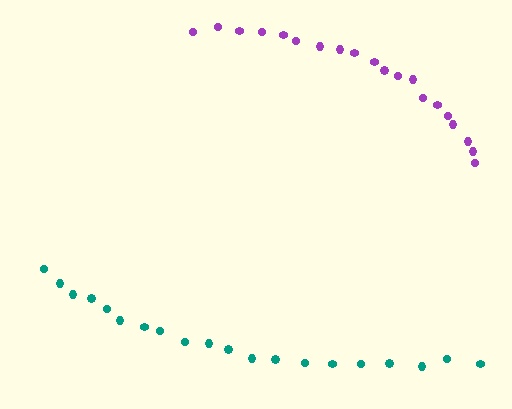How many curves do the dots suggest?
There are 2 distinct paths.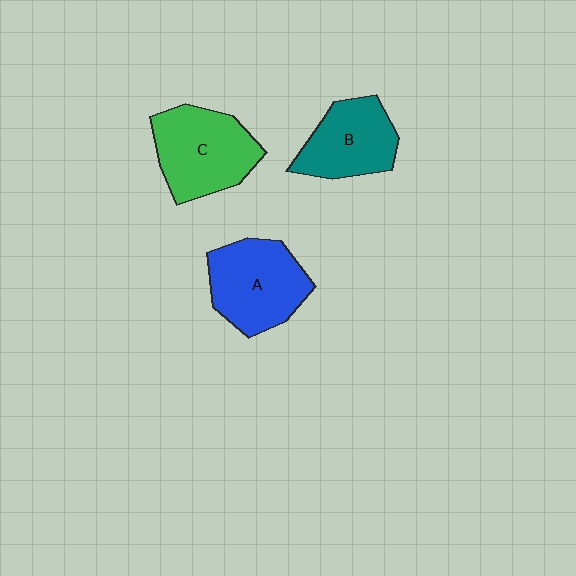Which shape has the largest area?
Shape C (green).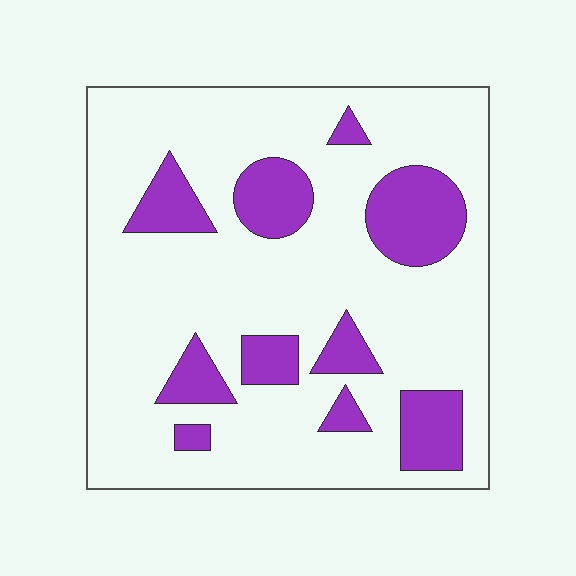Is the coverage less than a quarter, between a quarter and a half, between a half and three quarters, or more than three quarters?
Less than a quarter.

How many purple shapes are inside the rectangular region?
10.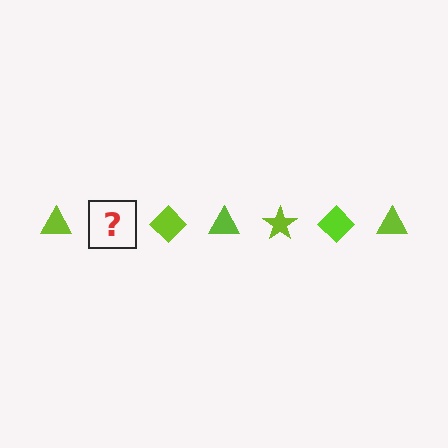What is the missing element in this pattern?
The missing element is a lime star.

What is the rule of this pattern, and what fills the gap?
The rule is that the pattern cycles through triangle, star, diamond shapes in lime. The gap should be filled with a lime star.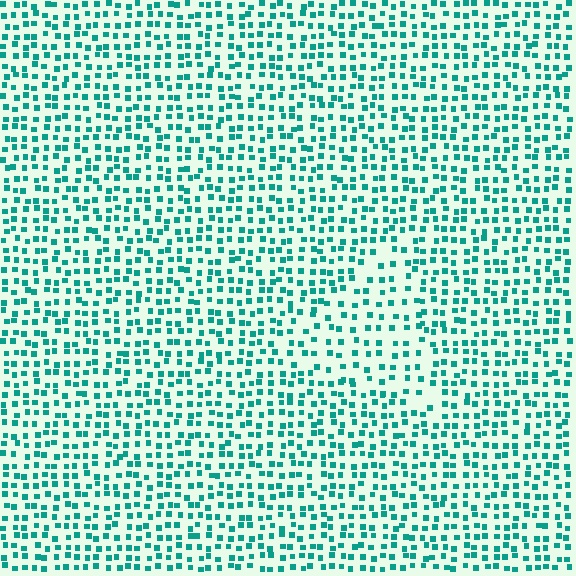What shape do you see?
I see a triangle.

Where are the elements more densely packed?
The elements are more densely packed outside the triangle boundary.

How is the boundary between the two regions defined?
The boundary is defined by a change in element density (approximately 1.6x ratio). All elements are the same color, size, and shape.